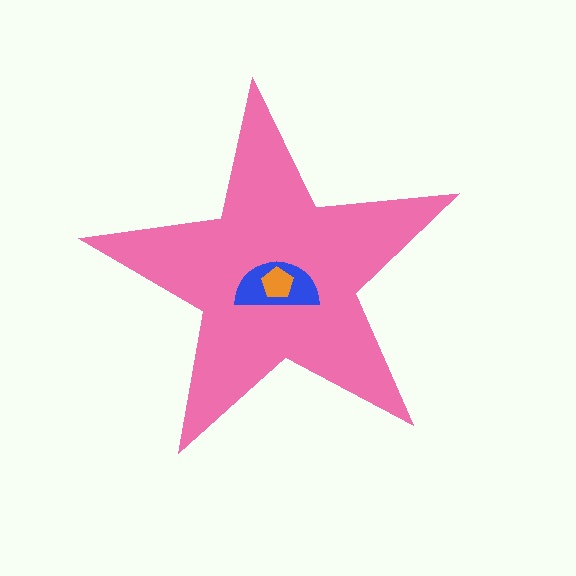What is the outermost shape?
The pink star.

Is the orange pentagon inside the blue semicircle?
Yes.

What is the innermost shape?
The orange pentagon.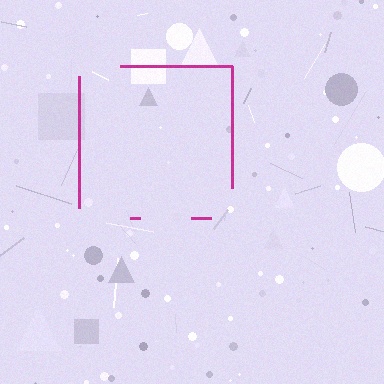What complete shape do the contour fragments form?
The contour fragments form a square.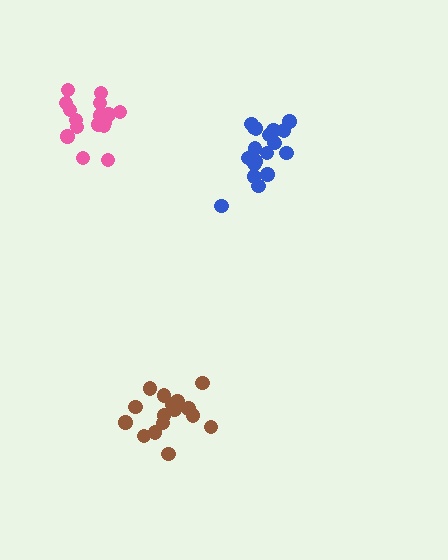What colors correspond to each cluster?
The clusters are colored: blue, brown, pink.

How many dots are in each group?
Group 1: 18 dots, Group 2: 18 dots, Group 3: 18 dots (54 total).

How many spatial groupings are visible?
There are 3 spatial groupings.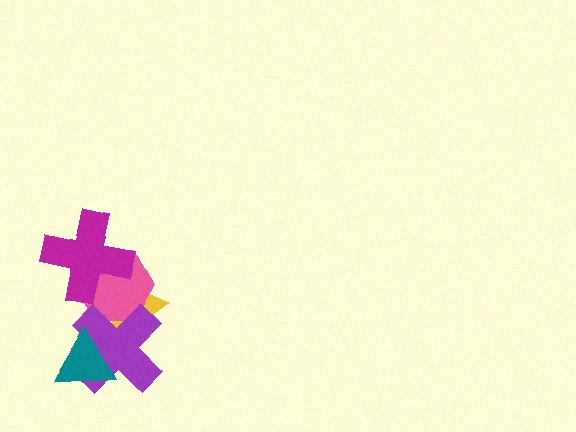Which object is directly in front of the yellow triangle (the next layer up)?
The pink hexagon is directly in front of the yellow triangle.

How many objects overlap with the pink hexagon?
3 objects overlap with the pink hexagon.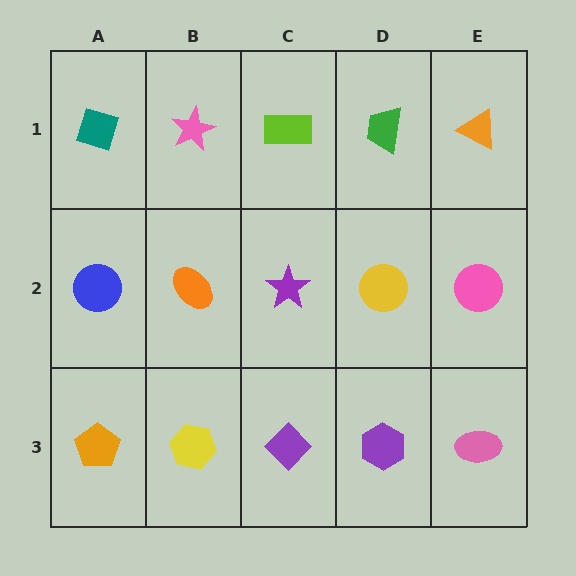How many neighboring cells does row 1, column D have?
3.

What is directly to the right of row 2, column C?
A yellow circle.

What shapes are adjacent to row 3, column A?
A blue circle (row 2, column A), a yellow hexagon (row 3, column B).